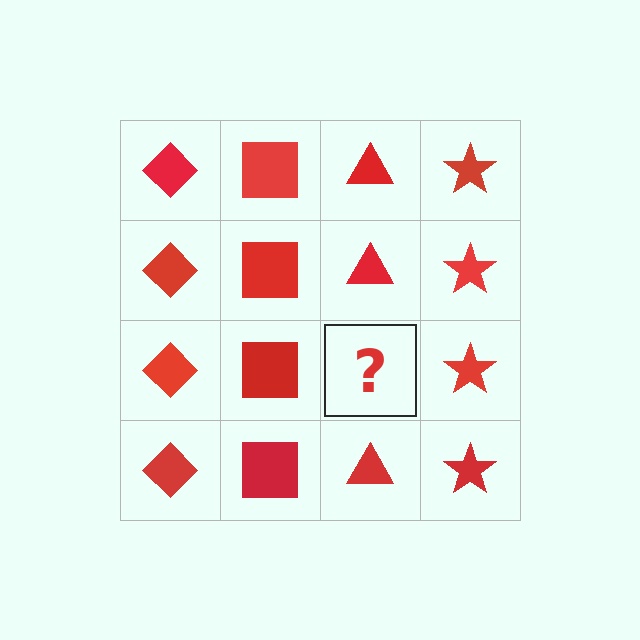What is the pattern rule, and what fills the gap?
The rule is that each column has a consistent shape. The gap should be filled with a red triangle.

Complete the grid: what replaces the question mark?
The question mark should be replaced with a red triangle.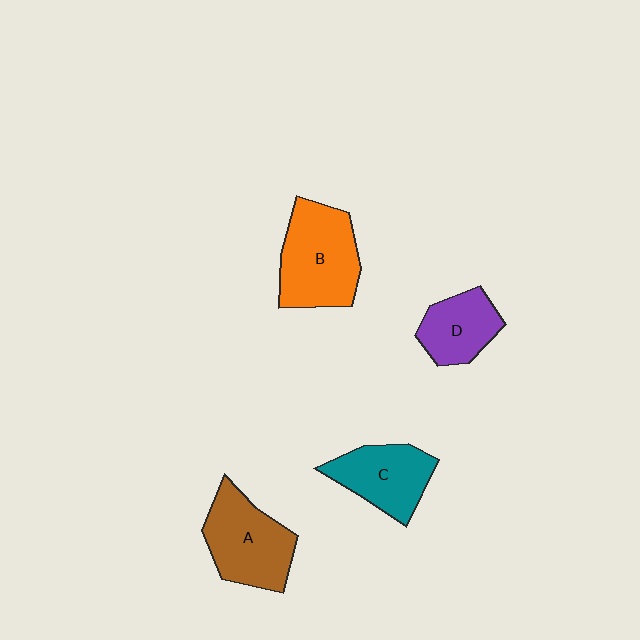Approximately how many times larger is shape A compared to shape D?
Approximately 1.4 times.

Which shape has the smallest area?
Shape D (purple).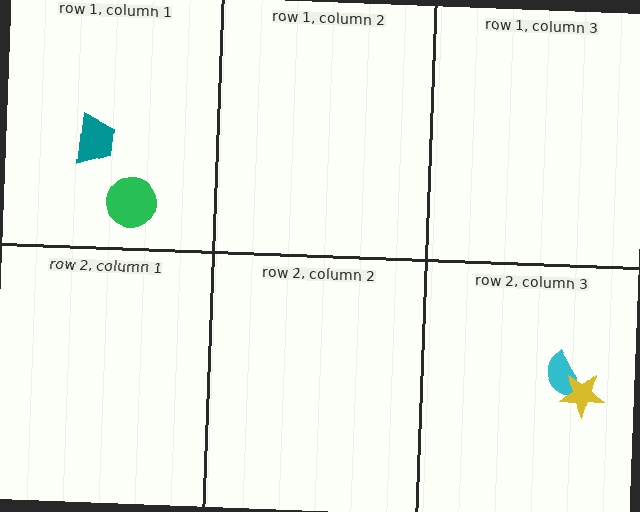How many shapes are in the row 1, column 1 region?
2.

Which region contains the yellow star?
The row 2, column 3 region.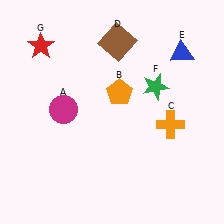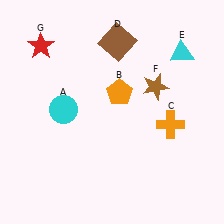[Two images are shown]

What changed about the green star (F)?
In Image 1, F is green. In Image 2, it changed to brown.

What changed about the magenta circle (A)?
In Image 1, A is magenta. In Image 2, it changed to cyan.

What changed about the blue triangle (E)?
In Image 1, E is blue. In Image 2, it changed to cyan.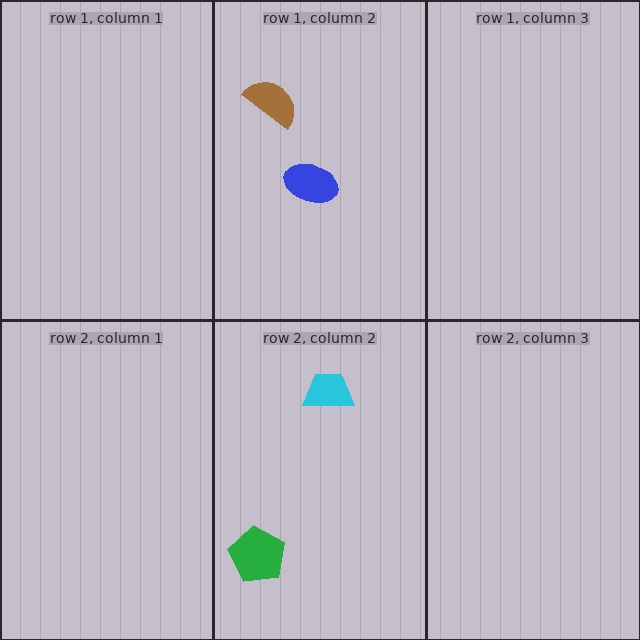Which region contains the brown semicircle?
The row 1, column 2 region.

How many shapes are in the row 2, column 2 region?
2.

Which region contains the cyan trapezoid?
The row 2, column 2 region.